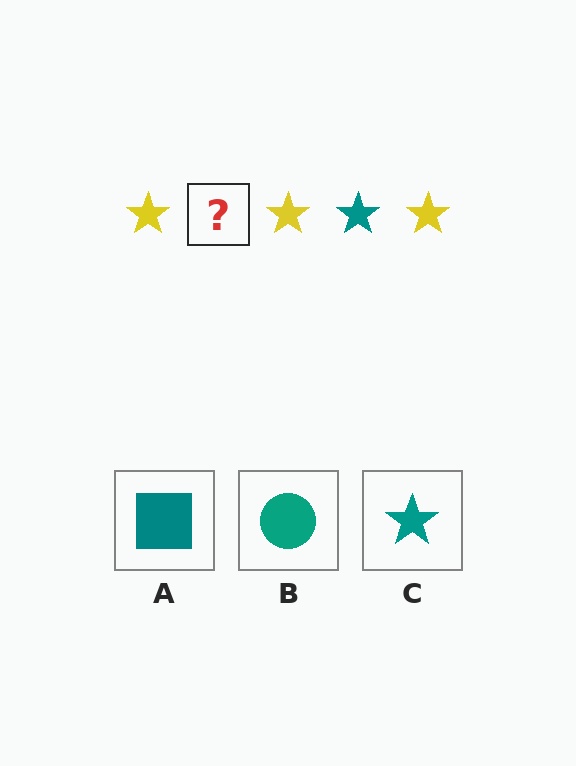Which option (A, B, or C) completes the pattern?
C.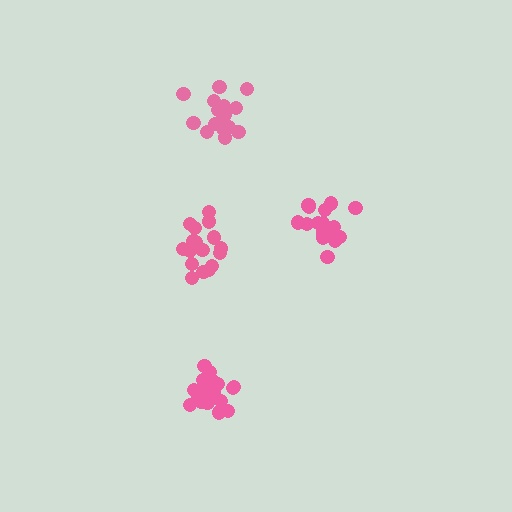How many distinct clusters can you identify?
There are 4 distinct clusters.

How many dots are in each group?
Group 1: 21 dots, Group 2: 17 dots, Group 3: 17 dots, Group 4: 16 dots (71 total).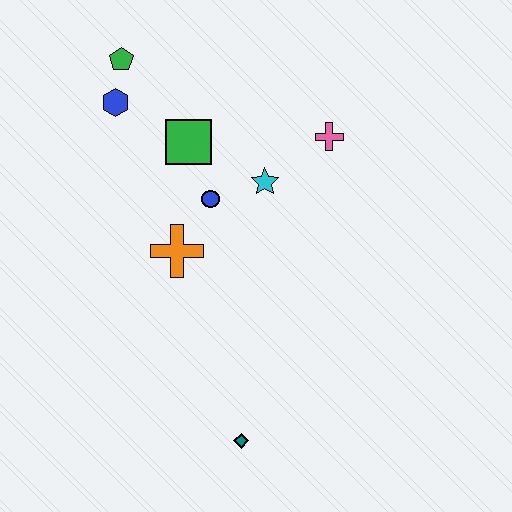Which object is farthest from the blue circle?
The teal diamond is farthest from the blue circle.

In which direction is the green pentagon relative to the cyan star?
The green pentagon is to the left of the cyan star.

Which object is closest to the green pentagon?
The blue hexagon is closest to the green pentagon.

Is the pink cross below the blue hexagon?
Yes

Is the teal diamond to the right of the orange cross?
Yes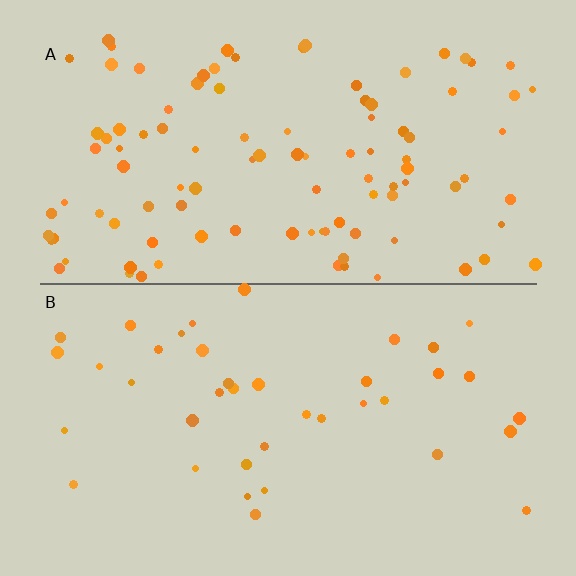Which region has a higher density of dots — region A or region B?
A (the top).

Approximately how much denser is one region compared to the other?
Approximately 2.6× — region A over region B.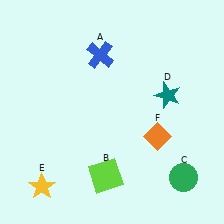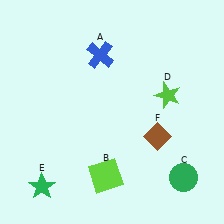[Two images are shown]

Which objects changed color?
D changed from teal to lime. E changed from yellow to green. F changed from orange to brown.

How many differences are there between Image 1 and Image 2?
There are 3 differences between the two images.